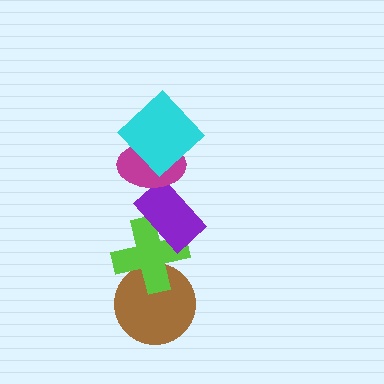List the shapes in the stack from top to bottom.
From top to bottom: the cyan diamond, the magenta ellipse, the purple rectangle, the lime cross, the brown circle.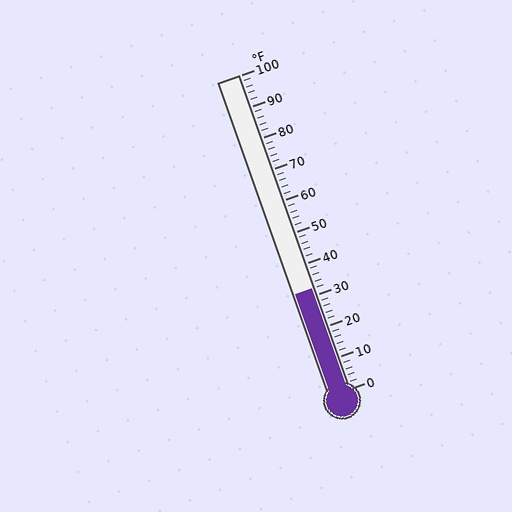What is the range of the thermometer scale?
The thermometer scale ranges from 0°F to 100°F.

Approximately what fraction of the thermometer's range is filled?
The thermometer is filled to approximately 30% of its range.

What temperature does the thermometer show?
The thermometer shows approximately 32°F.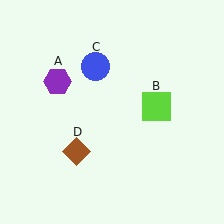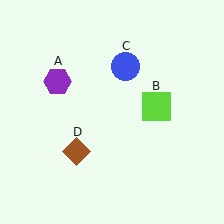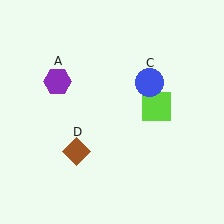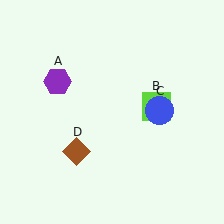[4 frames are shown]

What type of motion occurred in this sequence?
The blue circle (object C) rotated clockwise around the center of the scene.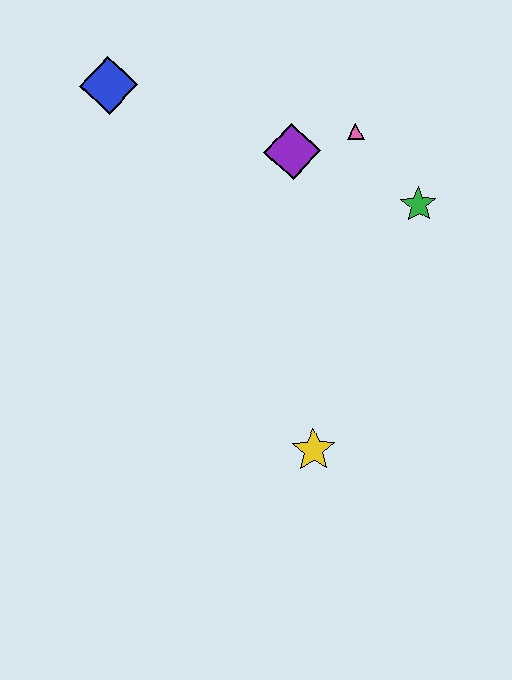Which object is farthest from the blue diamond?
The yellow star is farthest from the blue diamond.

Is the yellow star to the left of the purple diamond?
No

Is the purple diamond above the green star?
Yes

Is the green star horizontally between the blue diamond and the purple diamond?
No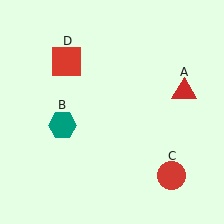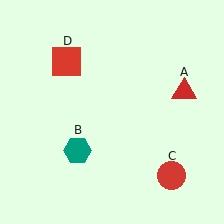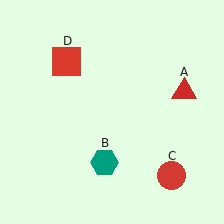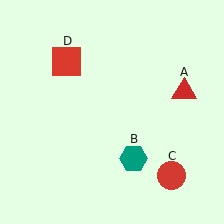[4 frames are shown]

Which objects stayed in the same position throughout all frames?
Red triangle (object A) and red circle (object C) and red square (object D) remained stationary.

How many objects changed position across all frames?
1 object changed position: teal hexagon (object B).